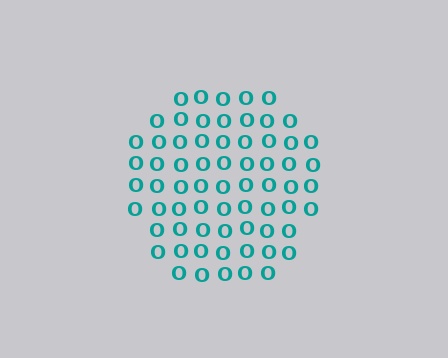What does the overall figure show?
The overall figure shows a hexagon.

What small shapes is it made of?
It is made of small letter O's.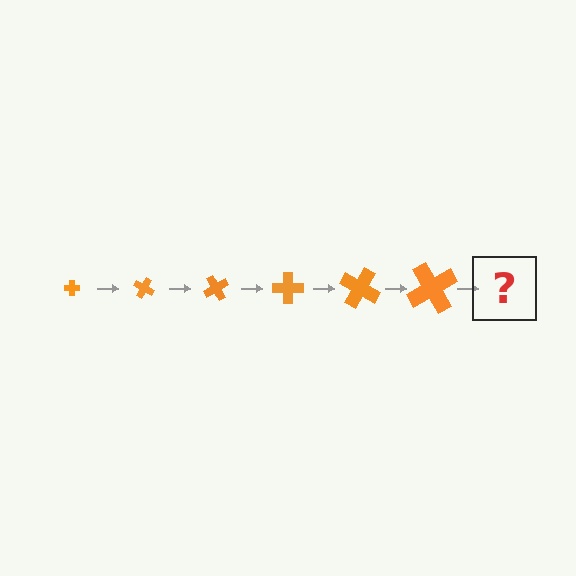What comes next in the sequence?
The next element should be a cross, larger than the previous one and rotated 180 degrees from the start.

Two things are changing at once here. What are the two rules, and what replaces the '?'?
The two rules are that the cross grows larger each step and it rotates 30 degrees each step. The '?' should be a cross, larger than the previous one and rotated 180 degrees from the start.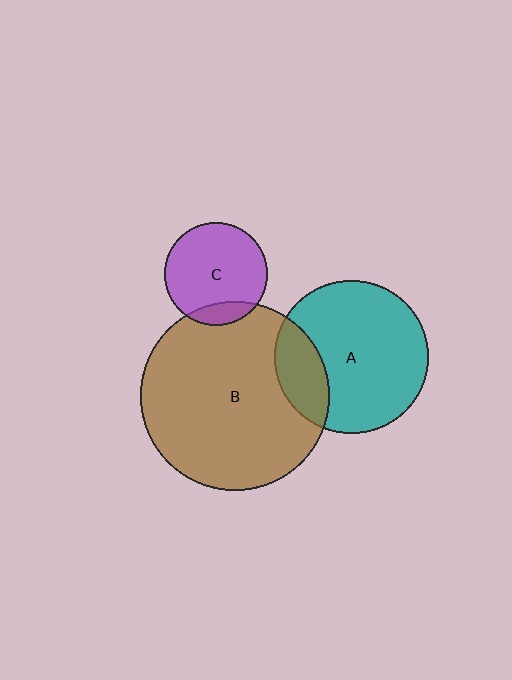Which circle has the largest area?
Circle B (brown).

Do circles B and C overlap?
Yes.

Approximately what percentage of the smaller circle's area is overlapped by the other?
Approximately 15%.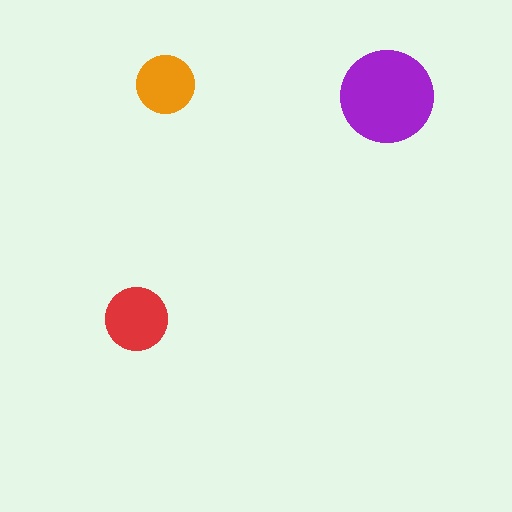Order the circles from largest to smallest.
the purple one, the red one, the orange one.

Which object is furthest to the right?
The purple circle is rightmost.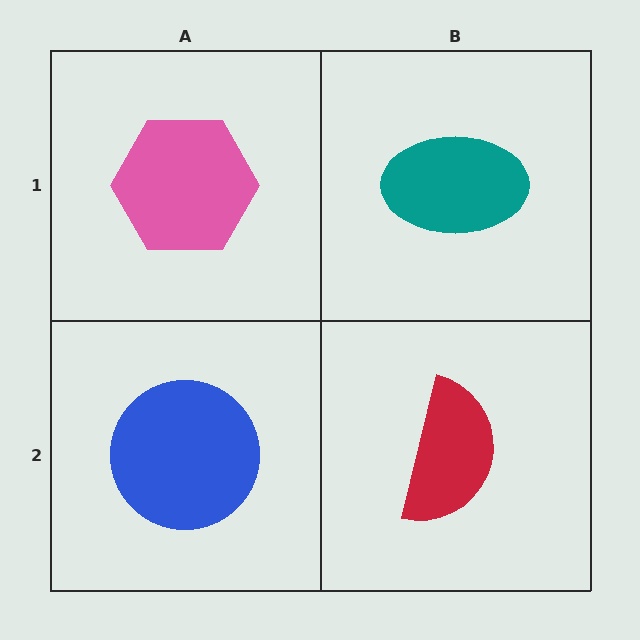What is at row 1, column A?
A pink hexagon.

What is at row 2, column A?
A blue circle.